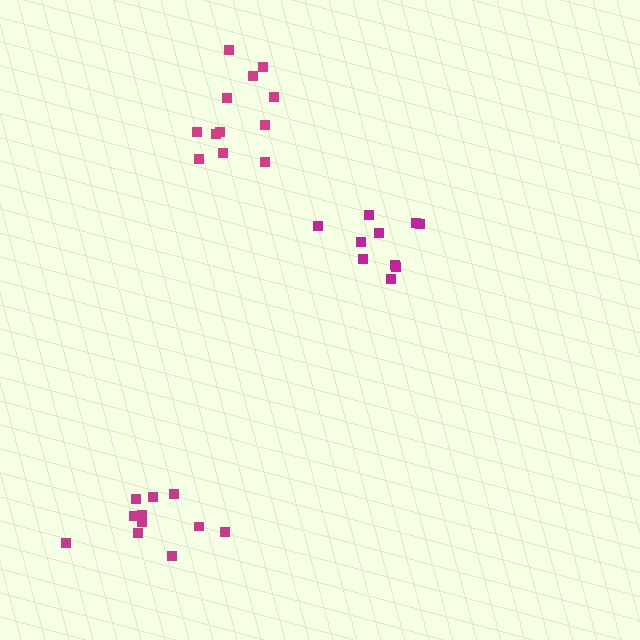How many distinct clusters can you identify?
There are 3 distinct clusters.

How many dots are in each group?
Group 1: 11 dots, Group 2: 12 dots, Group 3: 10 dots (33 total).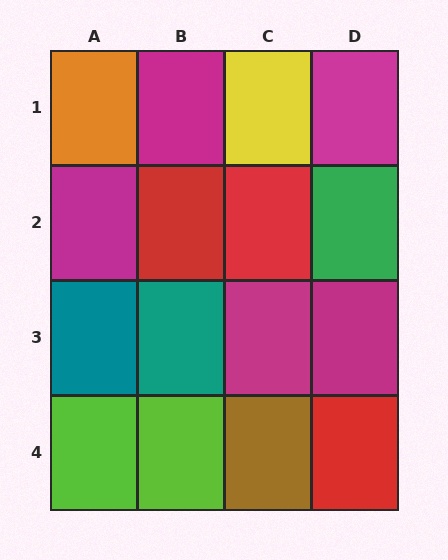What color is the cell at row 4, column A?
Lime.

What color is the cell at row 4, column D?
Red.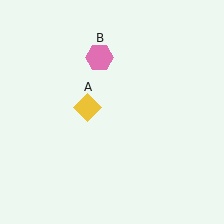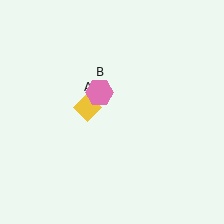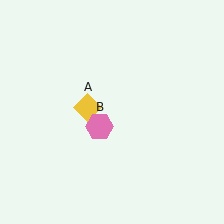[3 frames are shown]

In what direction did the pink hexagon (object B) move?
The pink hexagon (object B) moved down.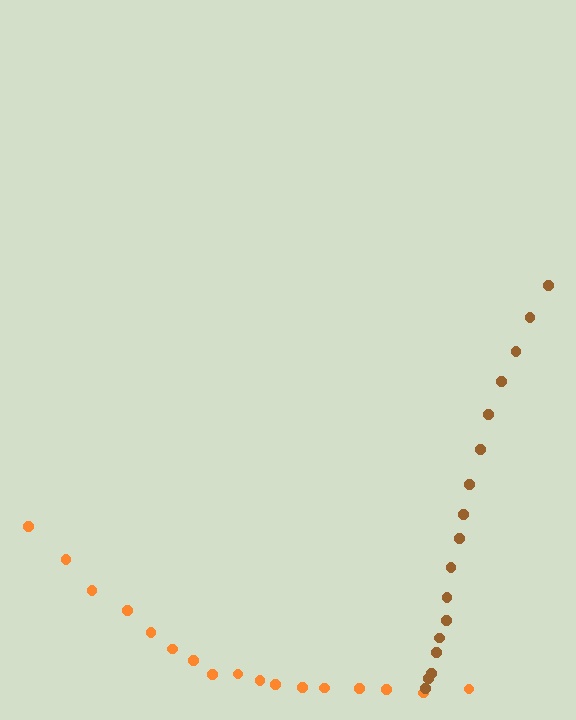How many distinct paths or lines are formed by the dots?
There are 2 distinct paths.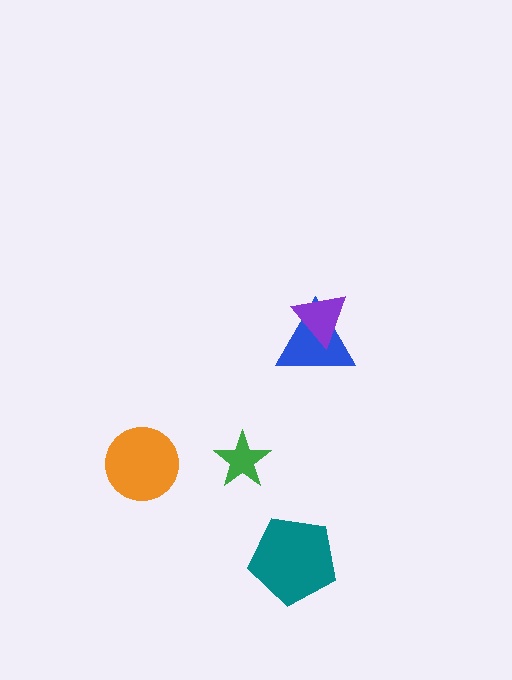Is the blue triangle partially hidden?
Yes, it is partially covered by another shape.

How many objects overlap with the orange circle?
0 objects overlap with the orange circle.